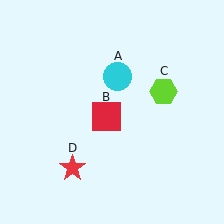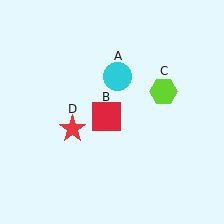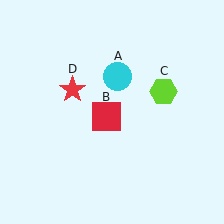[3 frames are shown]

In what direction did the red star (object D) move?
The red star (object D) moved up.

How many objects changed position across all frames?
1 object changed position: red star (object D).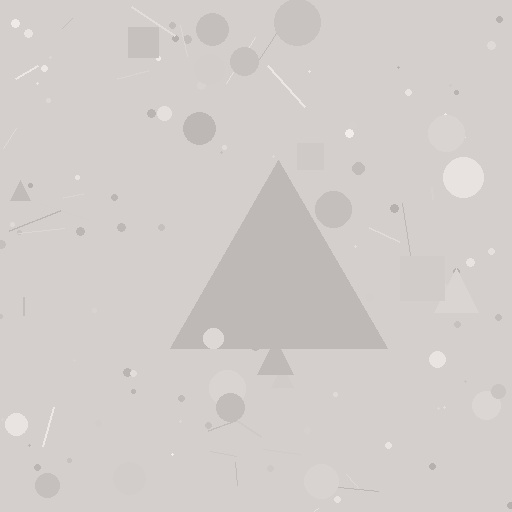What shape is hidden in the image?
A triangle is hidden in the image.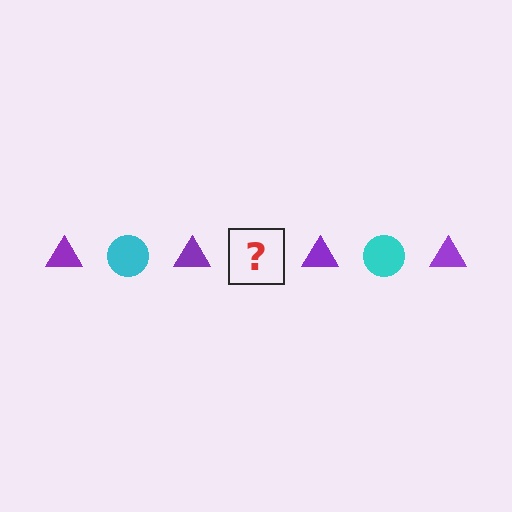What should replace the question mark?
The question mark should be replaced with a cyan circle.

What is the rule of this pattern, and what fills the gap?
The rule is that the pattern alternates between purple triangle and cyan circle. The gap should be filled with a cyan circle.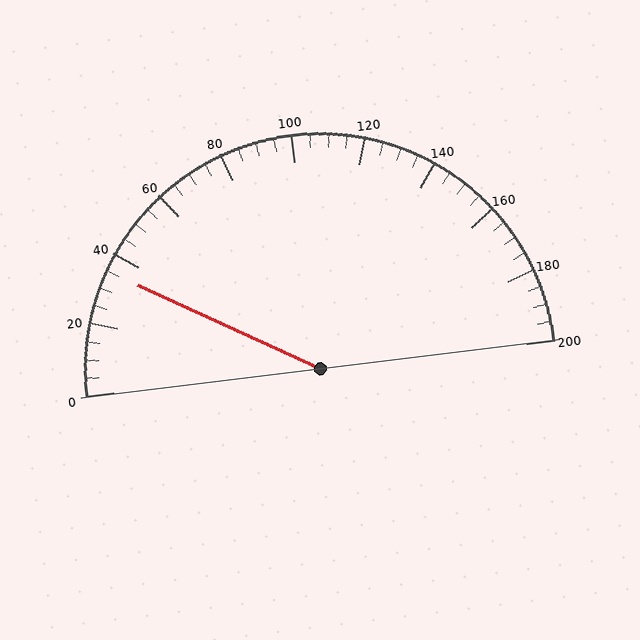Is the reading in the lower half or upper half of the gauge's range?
The reading is in the lower half of the range (0 to 200).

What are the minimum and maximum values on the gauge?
The gauge ranges from 0 to 200.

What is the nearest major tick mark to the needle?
The nearest major tick mark is 40.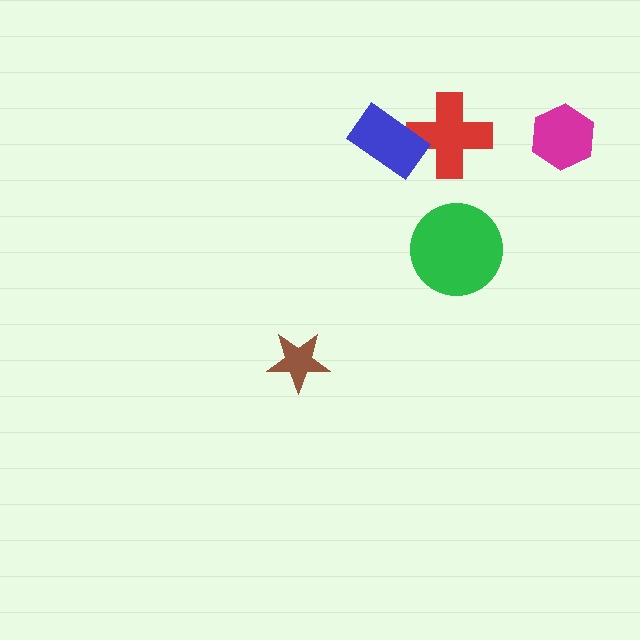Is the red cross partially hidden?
Yes, it is partially covered by another shape.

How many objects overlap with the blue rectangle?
1 object overlaps with the blue rectangle.